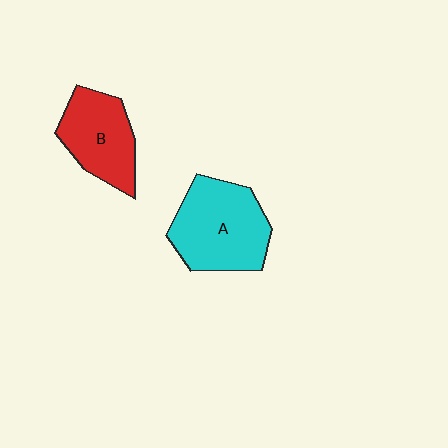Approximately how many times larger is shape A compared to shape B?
Approximately 1.3 times.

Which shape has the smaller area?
Shape B (red).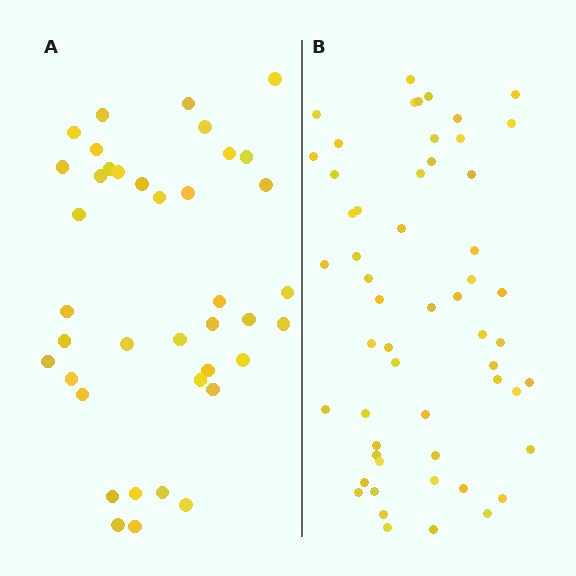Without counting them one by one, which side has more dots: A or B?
Region B (the right region) has more dots.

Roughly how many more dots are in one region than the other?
Region B has approximately 15 more dots than region A.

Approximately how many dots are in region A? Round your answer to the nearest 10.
About 40 dots. (The exact count is 39, which rounds to 40.)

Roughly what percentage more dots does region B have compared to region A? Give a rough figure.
About 40% more.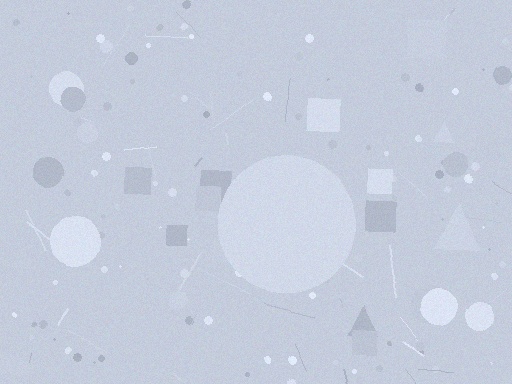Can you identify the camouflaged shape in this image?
The camouflaged shape is a circle.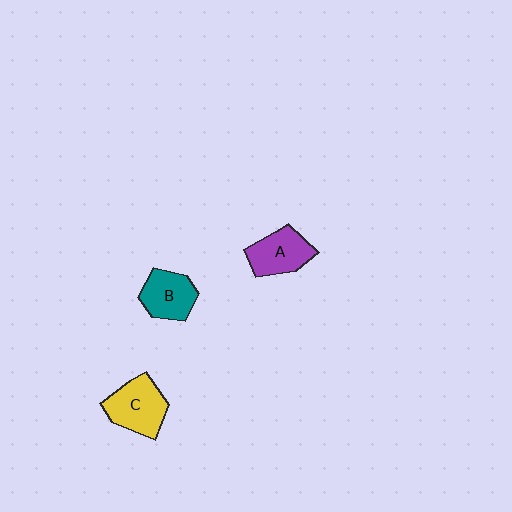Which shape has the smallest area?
Shape B (teal).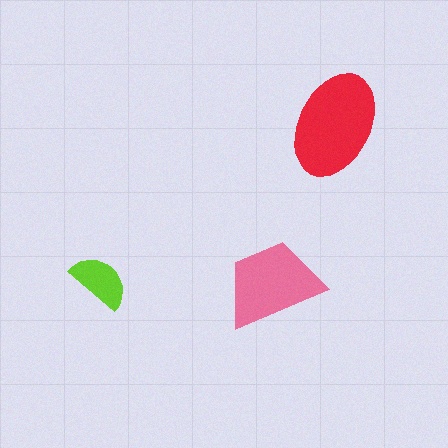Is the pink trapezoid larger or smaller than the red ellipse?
Smaller.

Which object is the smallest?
The lime semicircle.